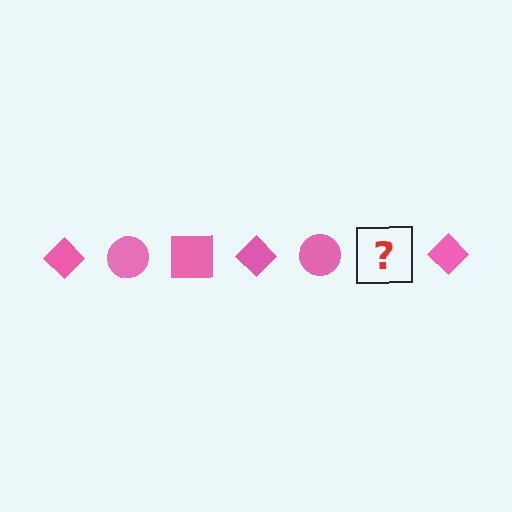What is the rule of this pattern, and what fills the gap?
The rule is that the pattern cycles through diamond, circle, square shapes in pink. The gap should be filled with a pink square.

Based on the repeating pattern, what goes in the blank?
The blank should be a pink square.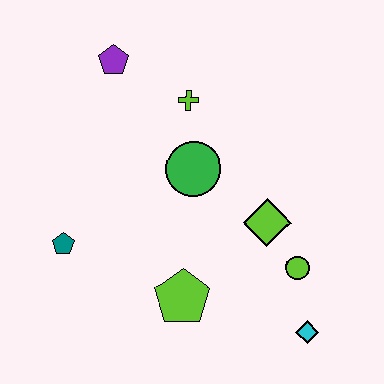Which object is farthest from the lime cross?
The cyan diamond is farthest from the lime cross.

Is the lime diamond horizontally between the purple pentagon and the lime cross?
No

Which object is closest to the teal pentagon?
The lime pentagon is closest to the teal pentagon.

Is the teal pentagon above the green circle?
No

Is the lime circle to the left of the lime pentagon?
No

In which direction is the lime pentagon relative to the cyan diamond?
The lime pentagon is to the left of the cyan diamond.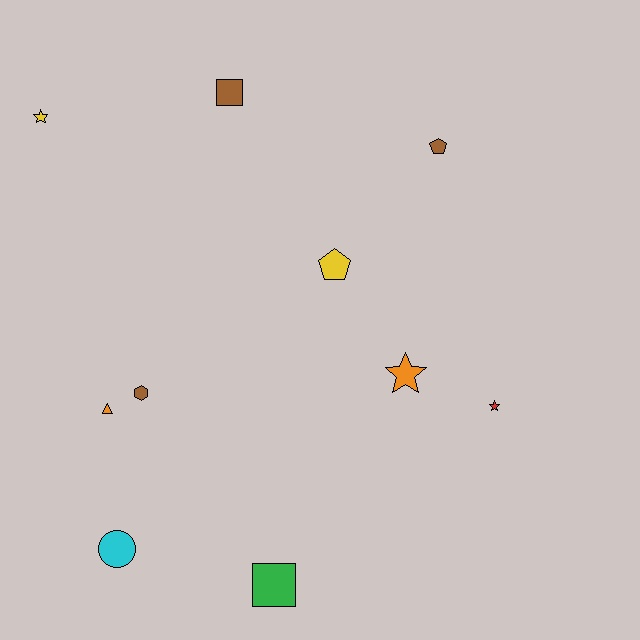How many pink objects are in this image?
There are no pink objects.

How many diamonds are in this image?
There are no diamonds.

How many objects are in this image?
There are 10 objects.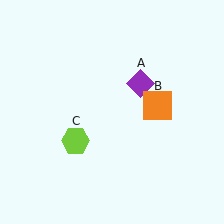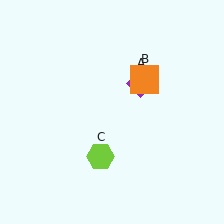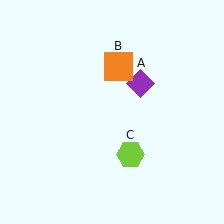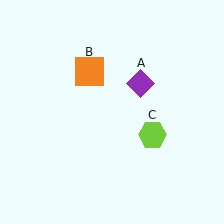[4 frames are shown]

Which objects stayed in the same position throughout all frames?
Purple diamond (object A) remained stationary.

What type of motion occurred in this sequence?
The orange square (object B), lime hexagon (object C) rotated counterclockwise around the center of the scene.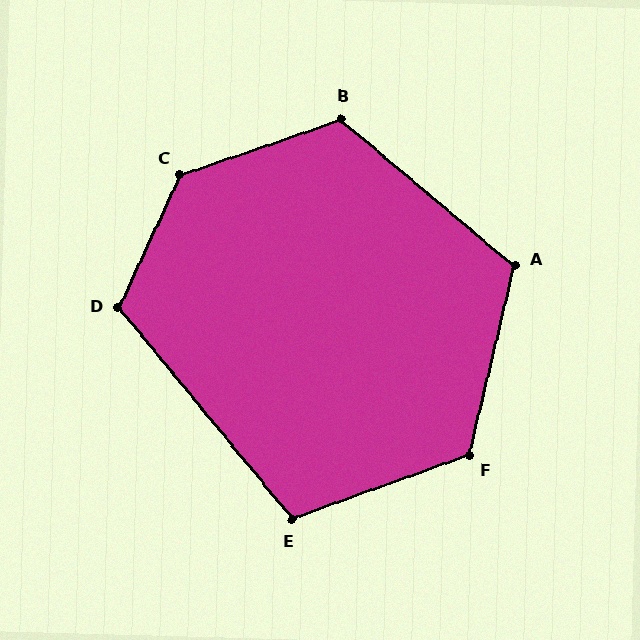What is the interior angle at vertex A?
Approximately 117 degrees (obtuse).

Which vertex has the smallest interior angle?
E, at approximately 109 degrees.